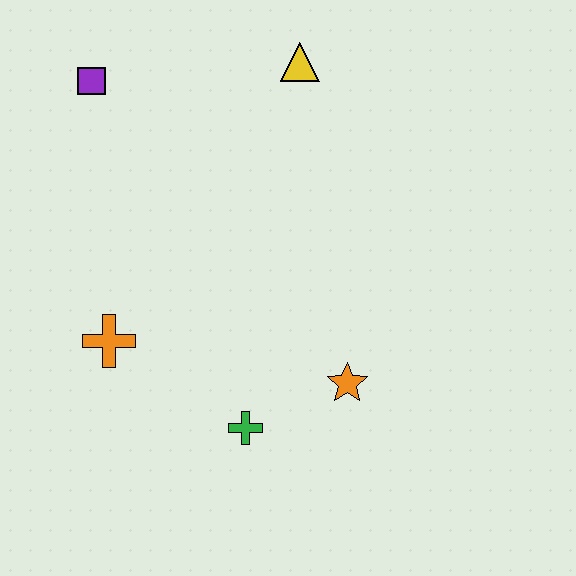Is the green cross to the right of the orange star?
No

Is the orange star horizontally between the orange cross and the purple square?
No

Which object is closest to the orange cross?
The green cross is closest to the orange cross.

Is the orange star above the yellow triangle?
No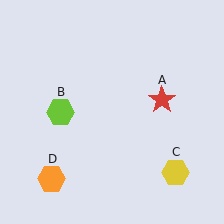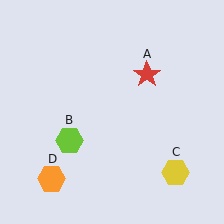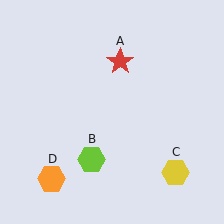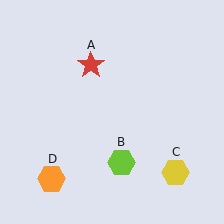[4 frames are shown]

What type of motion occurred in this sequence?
The red star (object A), lime hexagon (object B) rotated counterclockwise around the center of the scene.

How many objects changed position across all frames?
2 objects changed position: red star (object A), lime hexagon (object B).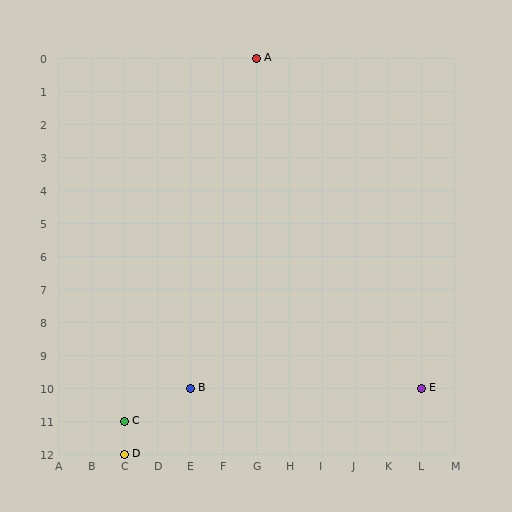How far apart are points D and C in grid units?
Points D and C are 1 row apart.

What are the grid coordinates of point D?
Point D is at grid coordinates (C, 12).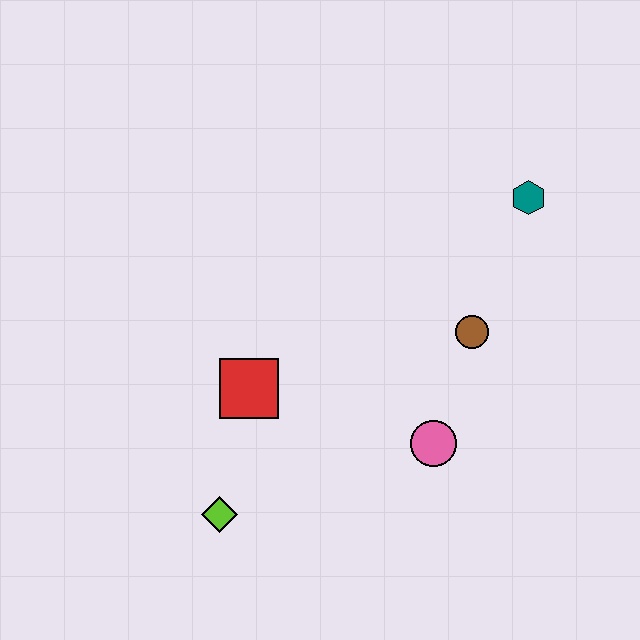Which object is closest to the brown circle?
The pink circle is closest to the brown circle.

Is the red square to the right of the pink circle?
No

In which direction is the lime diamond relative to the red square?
The lime diamond is below the red square.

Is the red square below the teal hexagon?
Yes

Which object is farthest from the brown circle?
The lime diamond is farthest from the brown circle.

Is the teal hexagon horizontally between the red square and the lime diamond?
No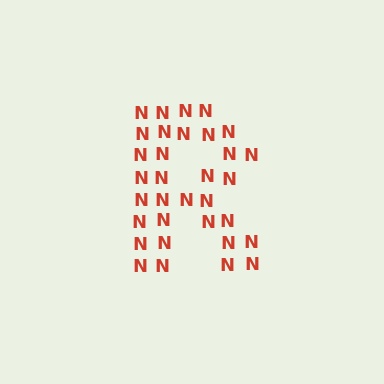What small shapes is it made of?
It is made of small letter N's.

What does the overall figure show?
The overall figure shows the letter R.